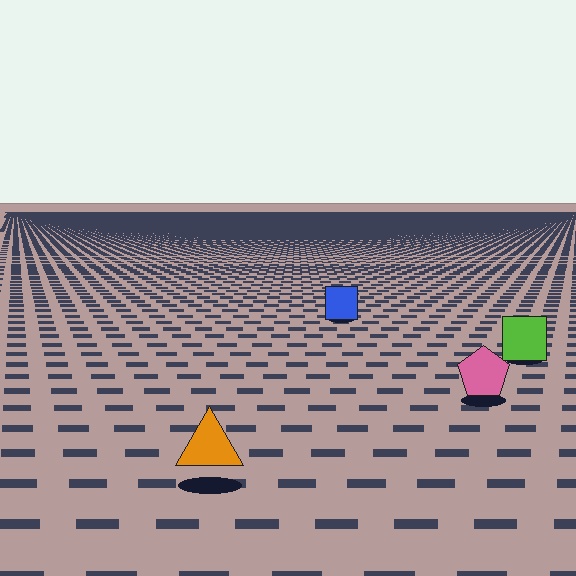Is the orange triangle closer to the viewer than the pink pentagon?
Yes. The orange triangle is closer — you can tell from the texture gradient: the ground texture is coarser near it.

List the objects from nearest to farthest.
From nearest to farthest: the orange triangle, the pink pentagon, the lime square, the blue square.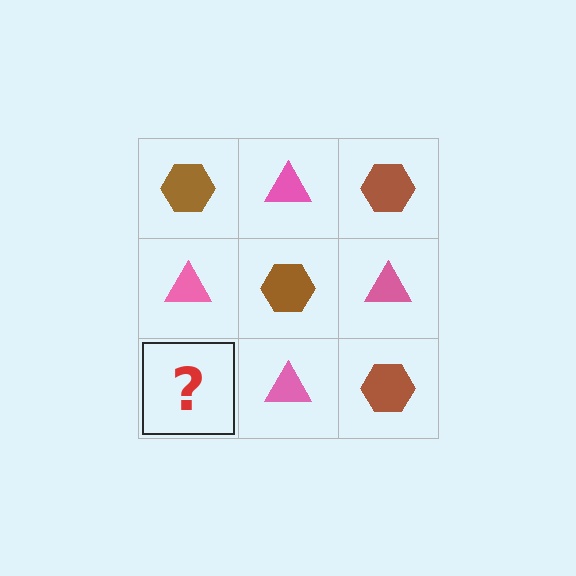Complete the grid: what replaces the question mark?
The question mark should be replaced with a brown hexagon.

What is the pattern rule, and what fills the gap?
The rule is that it alternates brown hexagon and pink triangle in a checkerboard pattern. The gap should be filled with a brown hexagon.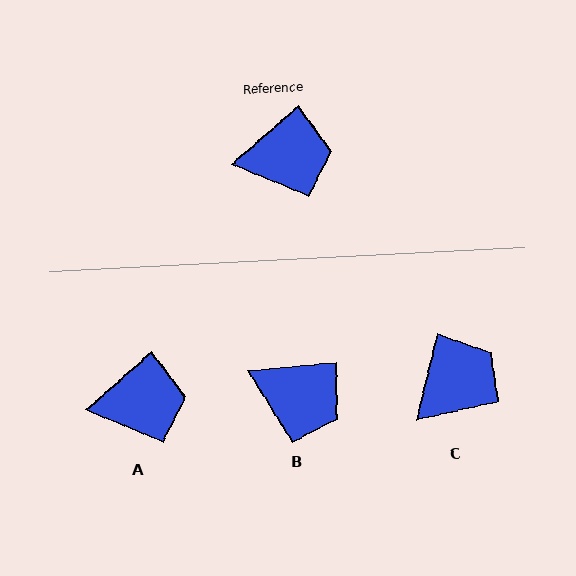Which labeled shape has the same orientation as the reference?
A.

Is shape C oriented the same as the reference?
No, it is off by about 35 degrees.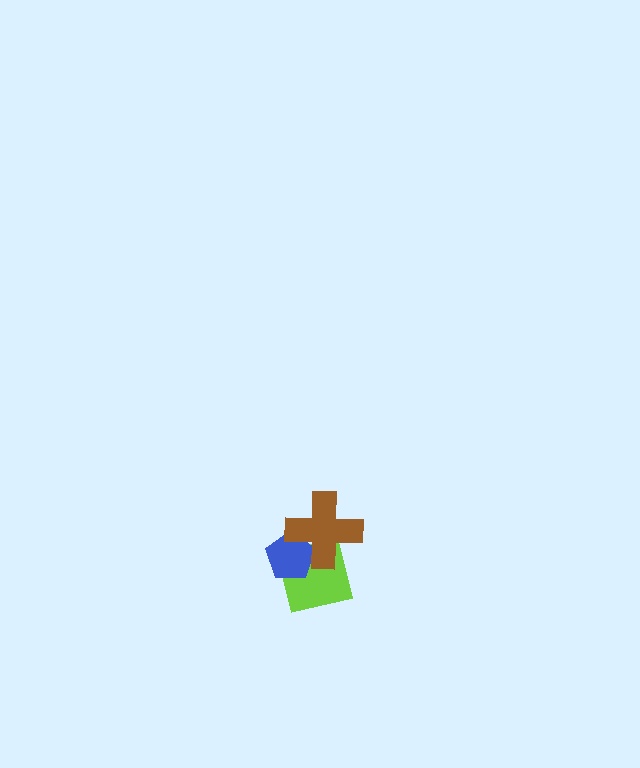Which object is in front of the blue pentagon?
The brown cross is in front of the blue pentagon.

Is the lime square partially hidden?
Yes, it is partially covered by another shape.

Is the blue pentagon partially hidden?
Yes, it is partially covered by another shape.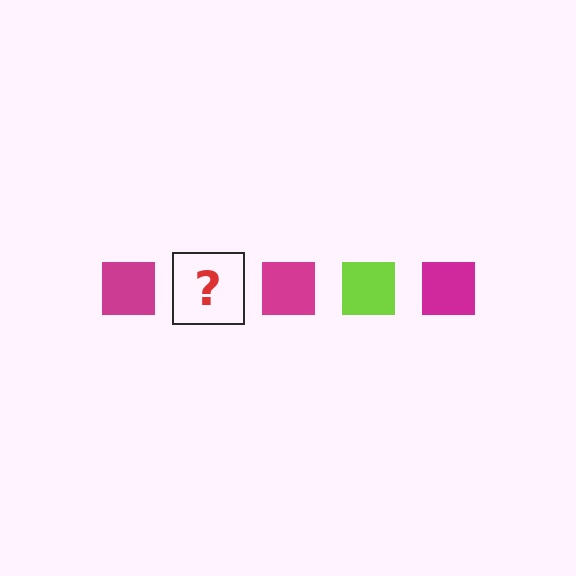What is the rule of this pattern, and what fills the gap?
The rule is that the pattern cycles through magenta, lime squares. The gap should be filled with a lime square.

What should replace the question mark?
The question mark should be replaced with a lime square.